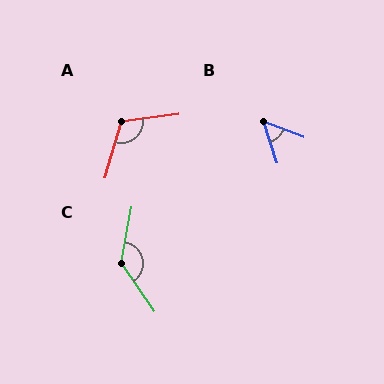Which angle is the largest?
C, at approximately 135 degrees.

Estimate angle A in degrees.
Approximately 114 degrees.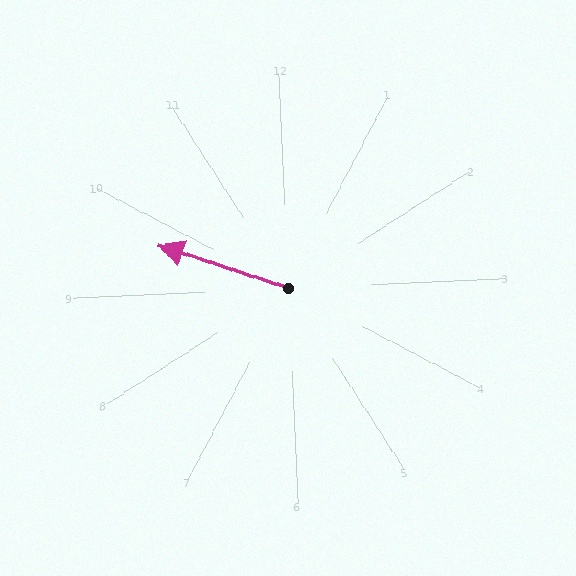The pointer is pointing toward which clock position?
Roughly 10 o'clock.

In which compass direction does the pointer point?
West.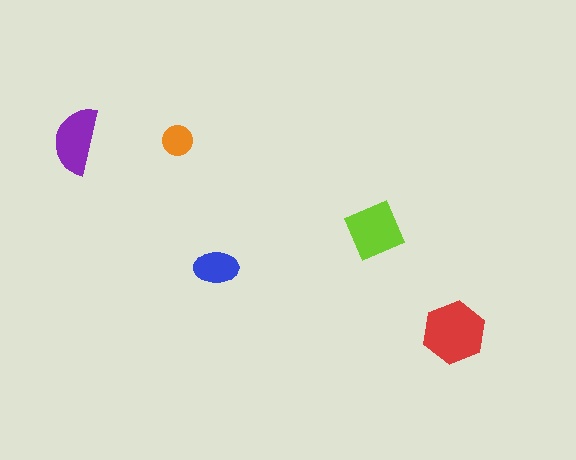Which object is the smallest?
The orange circle.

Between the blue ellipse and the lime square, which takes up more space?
The lime square.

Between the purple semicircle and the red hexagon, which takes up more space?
The red hexagon.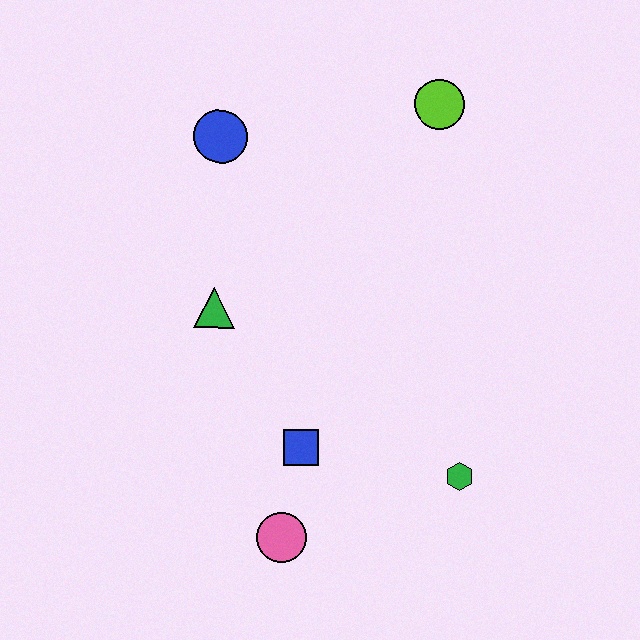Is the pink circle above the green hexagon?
No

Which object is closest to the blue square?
The pink circle is closest to the blue square.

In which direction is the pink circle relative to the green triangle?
The pink circle is below the green triangle.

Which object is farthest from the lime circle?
The pink circle is farthest from the lime circle.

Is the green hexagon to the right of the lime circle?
Yes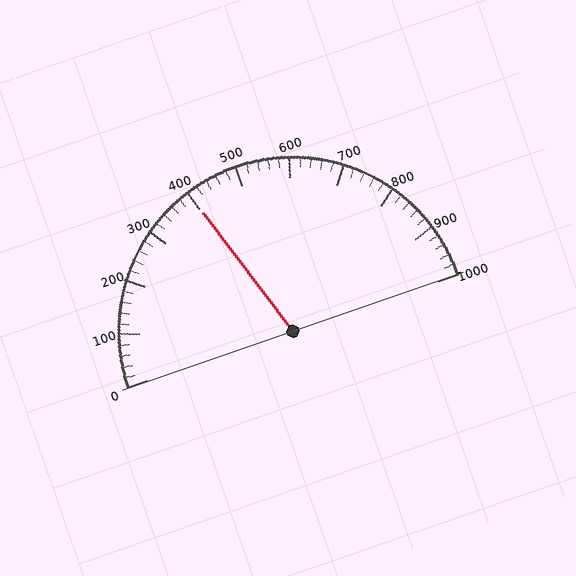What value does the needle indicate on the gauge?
The needle indicates approximately 400.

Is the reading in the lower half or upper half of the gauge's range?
The reading is in the lower half of the range (0 to 1000).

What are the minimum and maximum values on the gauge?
The gauge ranges from 0 to 1000.